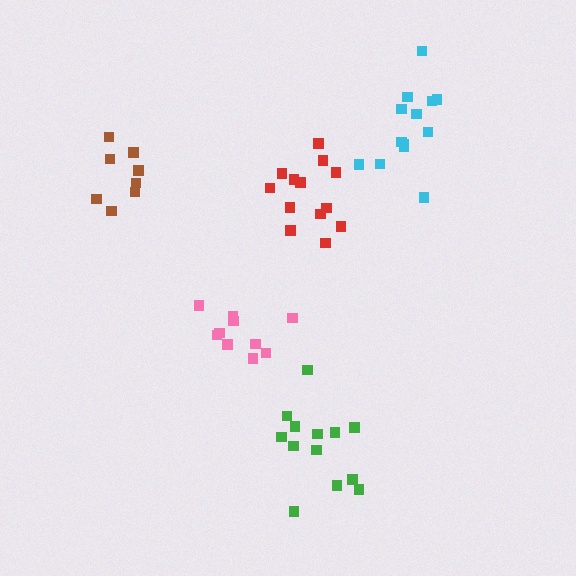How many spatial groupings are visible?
There are 5 spatial groupings.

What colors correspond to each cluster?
The clusters are colored: green, pink, red, brown, cyan.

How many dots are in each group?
Group 1: 13 dots, Group 2: 10 dots, Group 3: 13 dots, Group 4: 9 dots, Group 5: 13 dots (58 total).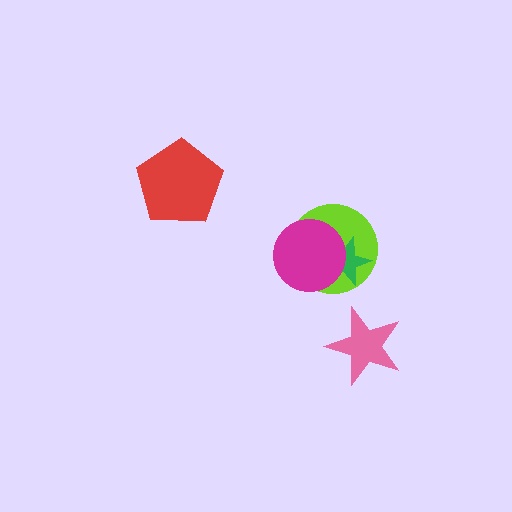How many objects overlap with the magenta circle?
2 objects overlap with the magenta circle.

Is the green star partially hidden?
Yes, it is partially covered by another shape.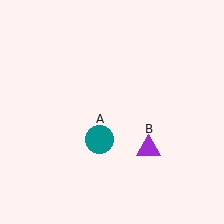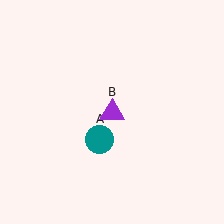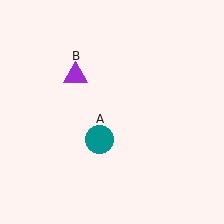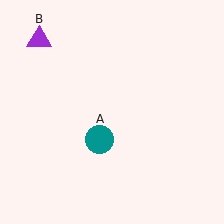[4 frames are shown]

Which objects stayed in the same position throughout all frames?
Teal circle (object A) remained stationary.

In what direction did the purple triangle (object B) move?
The purple triangle (object B) moved up and to the left.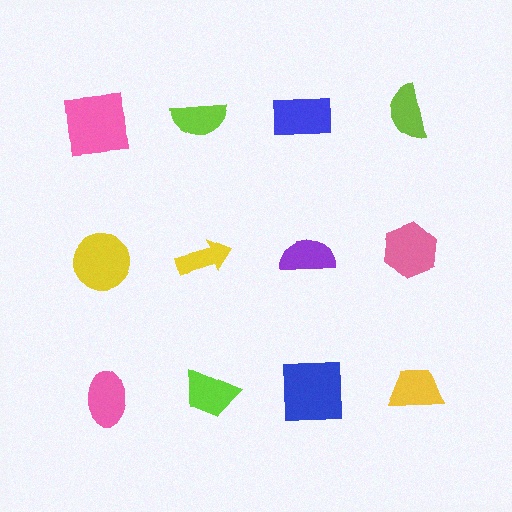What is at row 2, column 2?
A yellow arrow.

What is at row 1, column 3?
A blue rectangle.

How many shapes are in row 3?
4 shapes.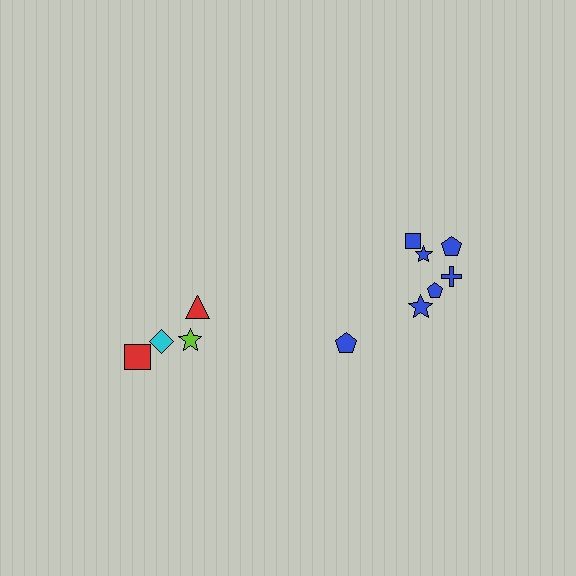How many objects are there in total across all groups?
There are 11 objects.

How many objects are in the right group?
There are 7 objects.